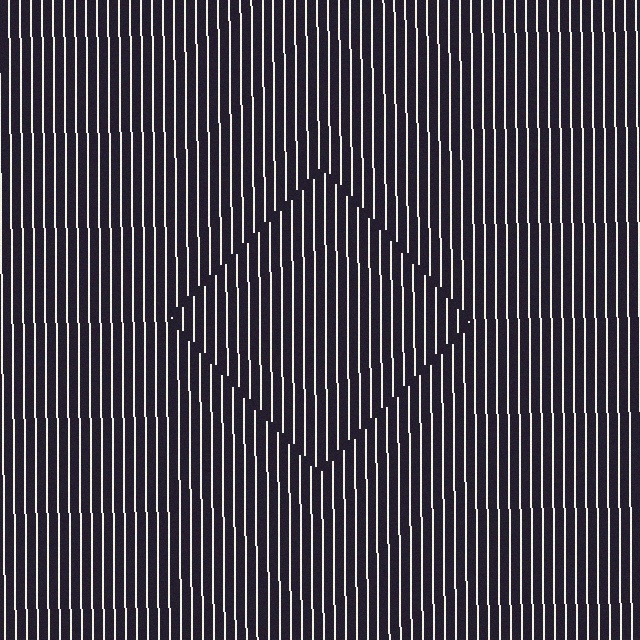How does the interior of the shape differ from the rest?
The interior of the shape contains the same grating, shifted by half a period — the contour is defined by the phase discontinuity where line-ends from the inner and outer gratings abut.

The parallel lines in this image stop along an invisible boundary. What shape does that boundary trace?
An illusory square. The interior of the shape contains the same grating, shifted by half a period — the contour is defined by the phase discontinuity where line-ends from the inner and outer gratings abut.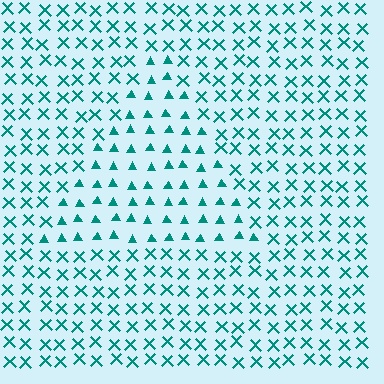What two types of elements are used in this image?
The image uses triangles inside the triangle region and X marks outside it.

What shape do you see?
I see a triangle.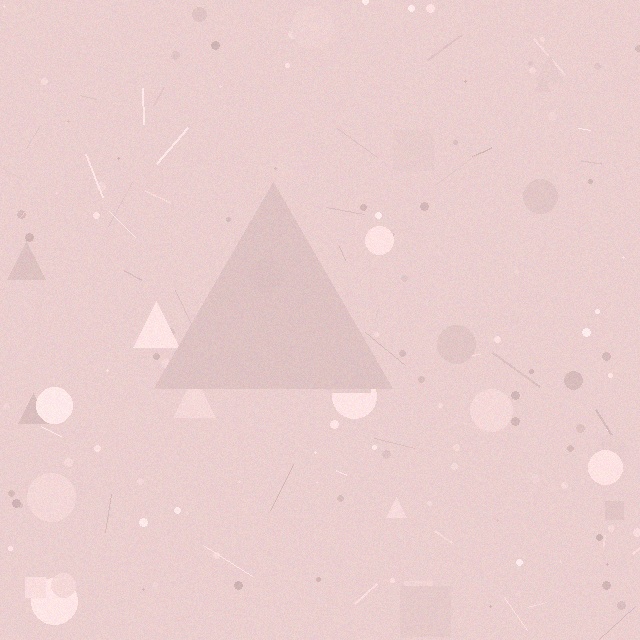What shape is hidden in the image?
A triangle is hidden in the image.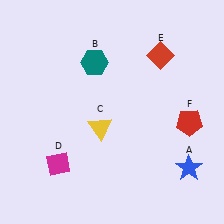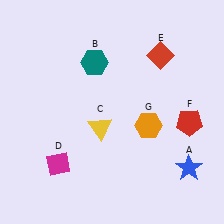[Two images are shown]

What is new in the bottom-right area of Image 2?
An orange hexagon (G) was added in the bottom-right area of Image 2.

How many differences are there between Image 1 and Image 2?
There is 1 difference between the two images.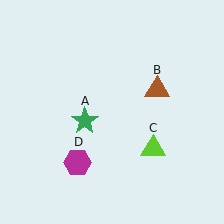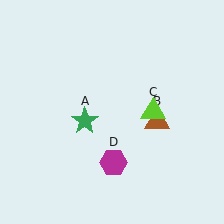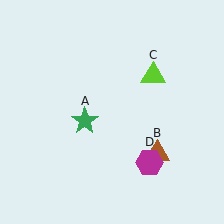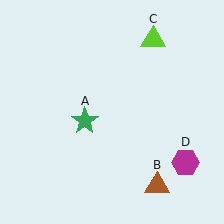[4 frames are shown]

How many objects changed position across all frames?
3 objects changed position: brown triangle (object B), lime triangle (object C), magenta hexagon (object D).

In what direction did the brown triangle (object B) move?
The brown triangle (object B) moved down.